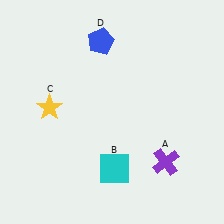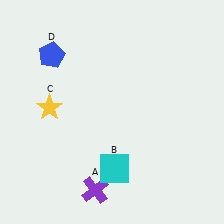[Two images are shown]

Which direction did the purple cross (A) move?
The purple cross (A) moved left.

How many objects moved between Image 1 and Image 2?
2 objects moved between the two images.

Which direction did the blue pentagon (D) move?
The blue pentagon (D) moved left.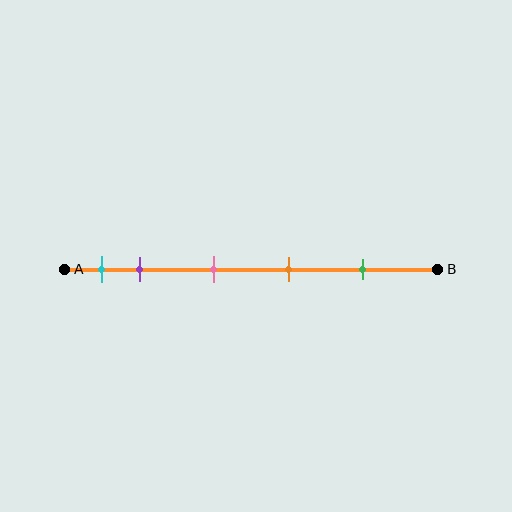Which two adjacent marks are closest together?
The cyan and purple marks are the closest adjacent pair.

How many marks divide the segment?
There are 5 marks dividing the segment.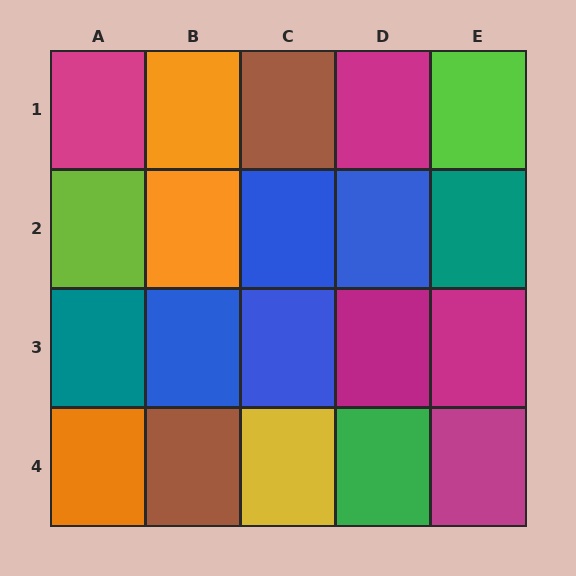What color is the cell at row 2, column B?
Orange.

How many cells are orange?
3 cells are orange.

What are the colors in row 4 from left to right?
Orange, brown, yellow, green, magenta.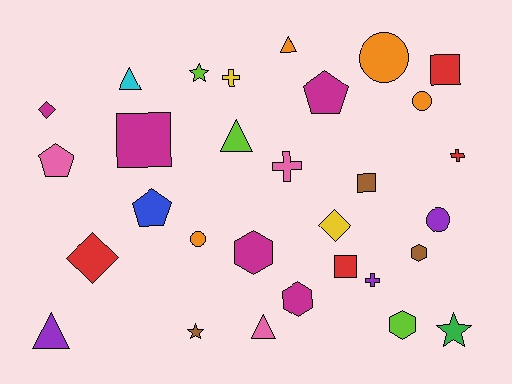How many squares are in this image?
There are 4 squares.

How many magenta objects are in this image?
There are 5 magenta objects.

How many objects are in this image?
There are 30 objects.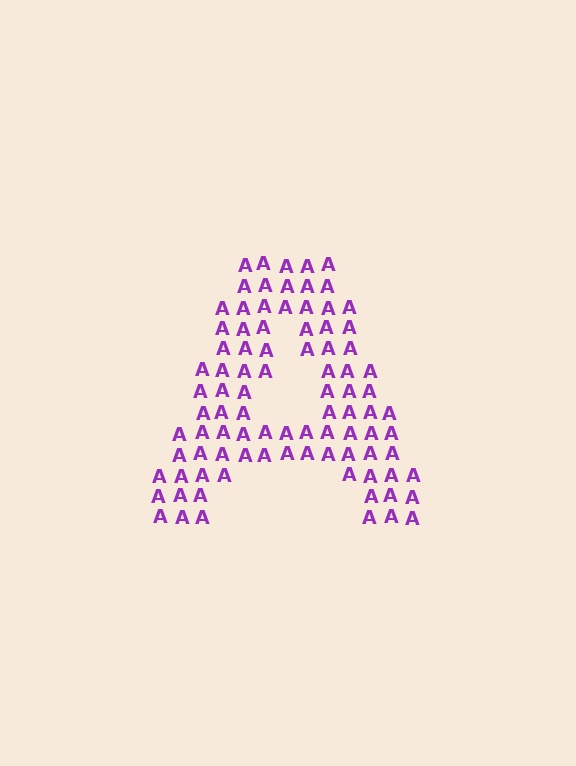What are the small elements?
The small elements are letter A's.